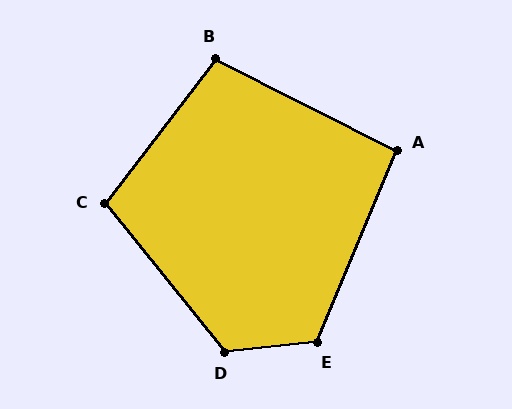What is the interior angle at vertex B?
Approximately 101 degrees (obtuse).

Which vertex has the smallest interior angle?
A, at approximately 94 degrees.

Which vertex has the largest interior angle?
D, at approximately 123 degrees.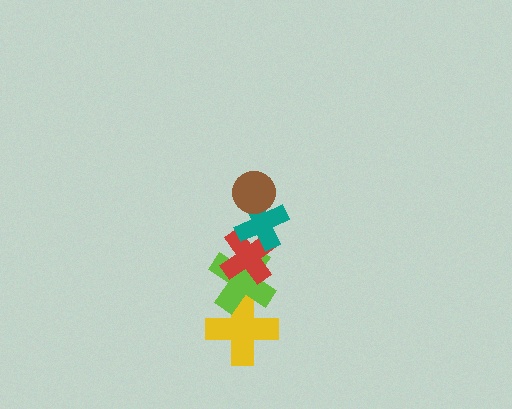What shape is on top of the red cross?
The teal cross is on top of the red cross.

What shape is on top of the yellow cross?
The lime cross is on top of the yellow cross.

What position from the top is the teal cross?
The teal cross is 2nd from the top.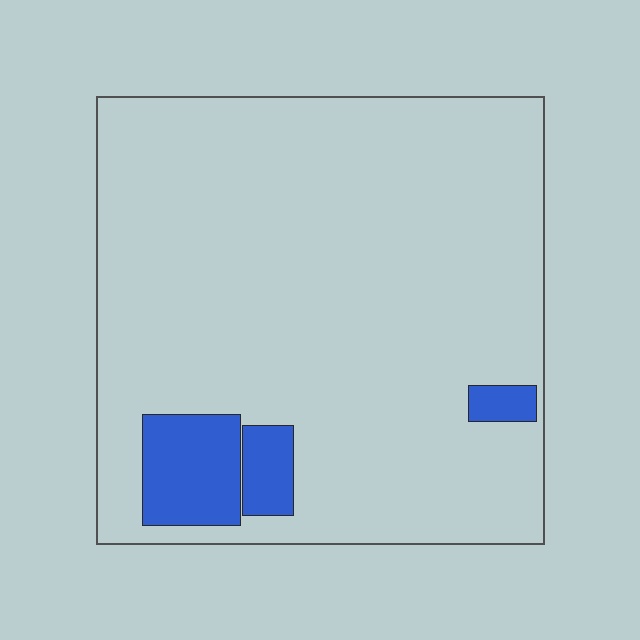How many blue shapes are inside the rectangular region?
3.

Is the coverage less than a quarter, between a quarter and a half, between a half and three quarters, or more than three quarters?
Less than a quarter.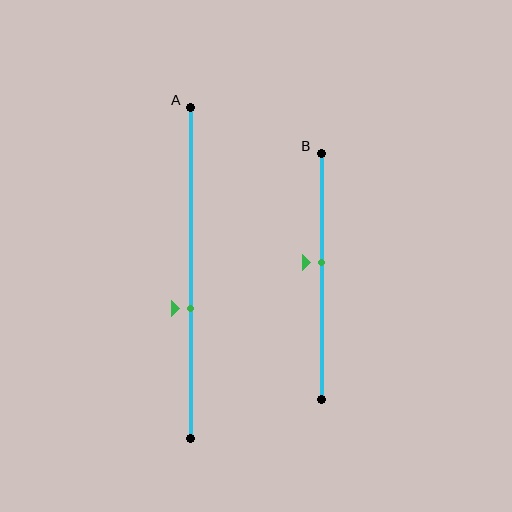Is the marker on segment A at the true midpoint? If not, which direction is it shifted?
No, the marker on segment A is shifted downward by about 11% of the segment length.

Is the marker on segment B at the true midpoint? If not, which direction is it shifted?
No, the marker on segment B is shifted upward by about 6% of the segment length.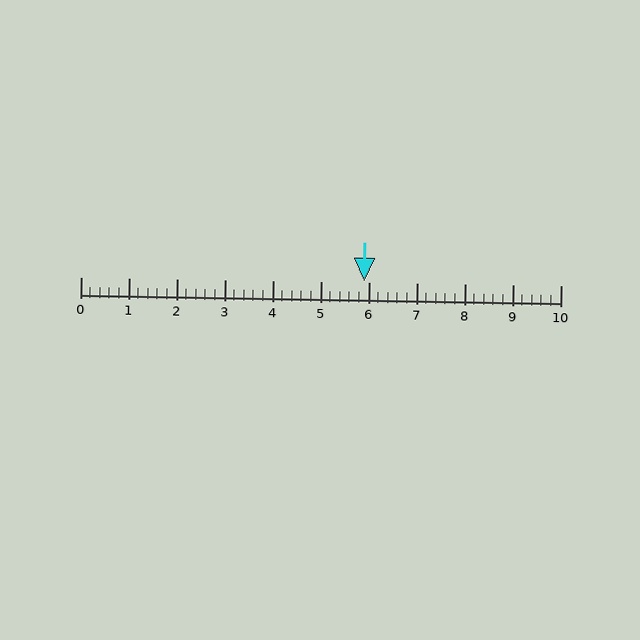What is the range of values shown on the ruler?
The ruler shows values from 0 to 10.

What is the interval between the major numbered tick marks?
The major tick marks are spaced 1 units apart.